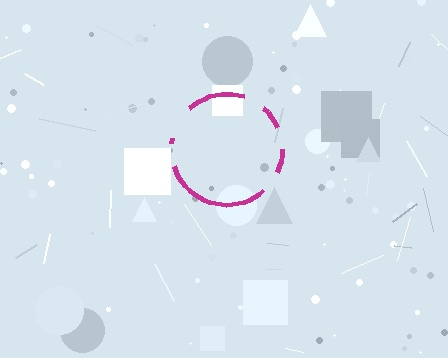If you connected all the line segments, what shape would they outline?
They would outline a circle.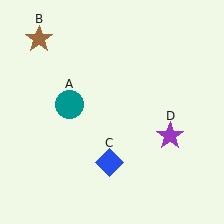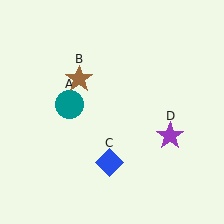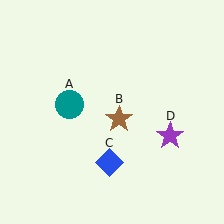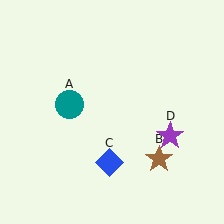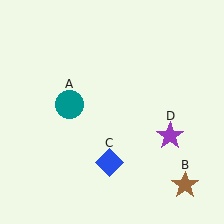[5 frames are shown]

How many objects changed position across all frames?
1 object changed position: brown star (object B).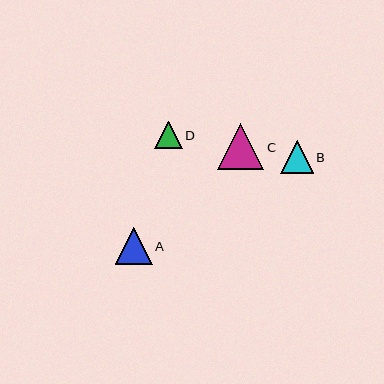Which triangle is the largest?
Triangle C is the largest with a size of approximately 46 pixels.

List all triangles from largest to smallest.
From largest to smallest: C, A, B, D.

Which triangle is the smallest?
Triangle D is the smallest with a size of approximately 27 pixels.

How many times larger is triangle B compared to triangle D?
Triangle B is approximately 1.2 times the size of triangle D.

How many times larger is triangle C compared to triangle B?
Triangle C is approximately 1.4 times the size of triangle B.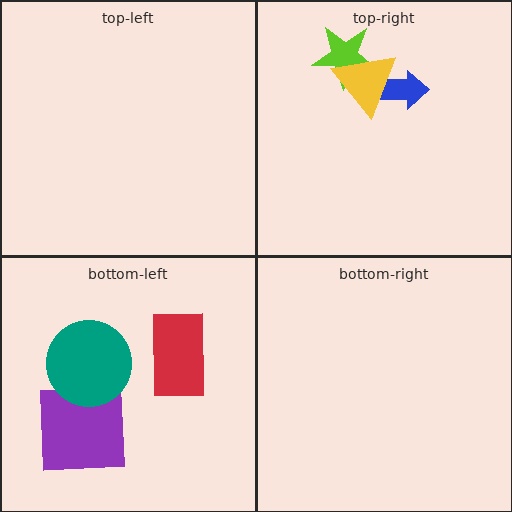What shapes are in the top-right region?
The lime star, the blue arrow, the yellow triangle.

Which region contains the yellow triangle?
The top-right region.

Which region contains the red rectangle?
The bottom-left region.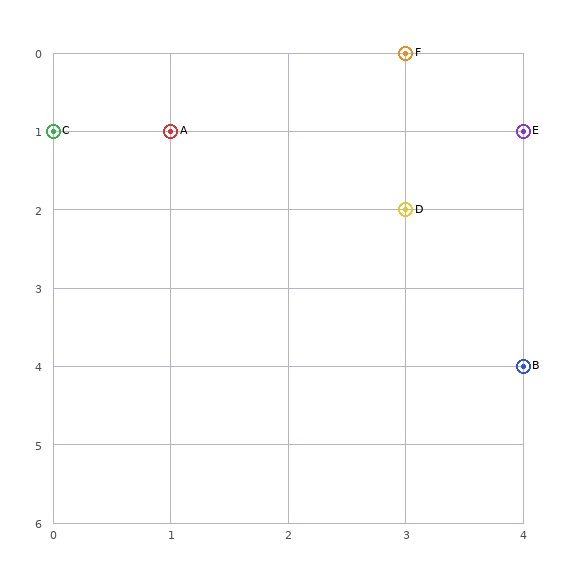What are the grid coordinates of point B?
Point B is at grid coordinates (4, 4).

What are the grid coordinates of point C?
Point C is at grid coordinates (0, 1).